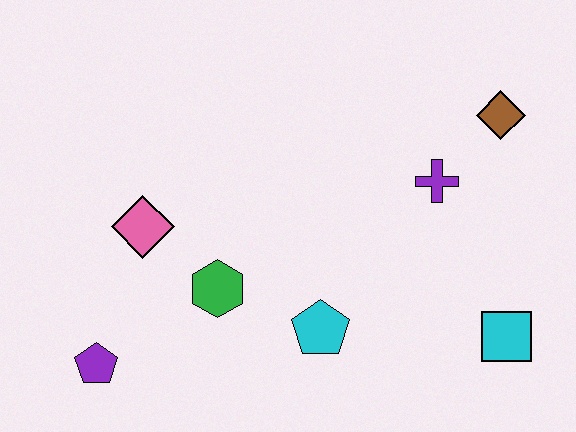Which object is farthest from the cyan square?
The purple pentagon is farthest from the cyan square.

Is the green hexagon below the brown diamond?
Yes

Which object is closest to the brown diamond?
The purple cross is closest to the brown diamond.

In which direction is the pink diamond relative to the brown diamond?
The pink diamond is to the left of the brown diamond.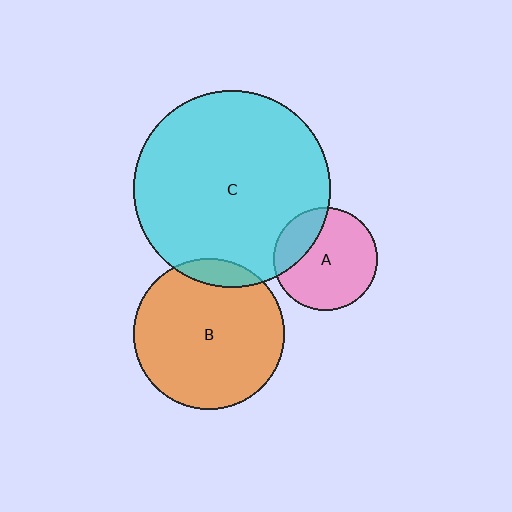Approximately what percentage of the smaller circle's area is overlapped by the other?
Approximately 10%.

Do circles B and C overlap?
Yes.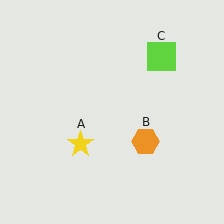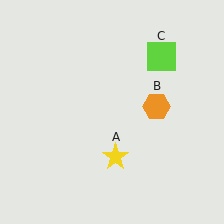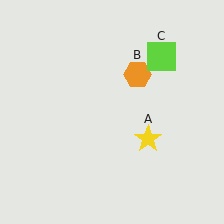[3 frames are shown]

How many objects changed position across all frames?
2 objects changed position: yellow star (object A), orange hexagon (object B).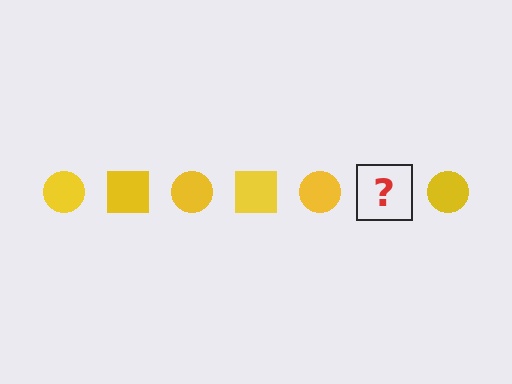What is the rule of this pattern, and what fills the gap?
The rule is that the pattern cycles through circle, square shapes in yellow. The gap should be filled with a yellow square.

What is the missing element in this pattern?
The missing element is a yellow square.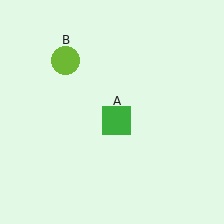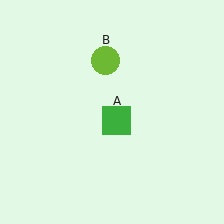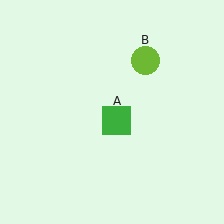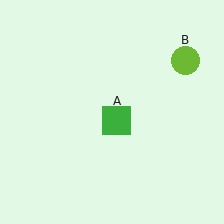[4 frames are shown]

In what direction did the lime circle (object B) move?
The lime circle (object B) moved right.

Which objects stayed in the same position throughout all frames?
Green square (object A) remained stationary.